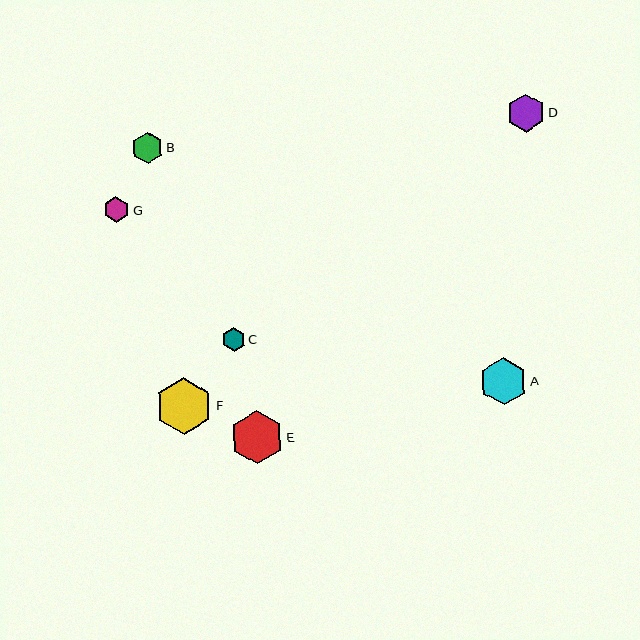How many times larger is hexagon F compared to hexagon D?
Hexagon F is approximately 1.5 times the size of hexagon D.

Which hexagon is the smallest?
Hexagon C is the smallest with a size of approximately 24 pixels.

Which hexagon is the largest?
Hexagon F is the largest with a size of approximately 57 pixels.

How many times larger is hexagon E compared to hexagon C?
Hexagon E is approximately 2.3 times the size of hexagon C.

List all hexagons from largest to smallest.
From largest to smallest: F, E, A, D, B, G, C.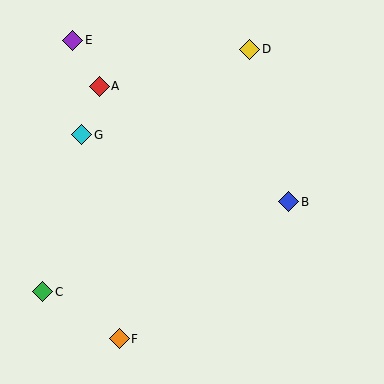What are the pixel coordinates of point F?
Point F is at (119, 339).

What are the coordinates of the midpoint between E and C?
The midpoint between E and C is at (58, 166).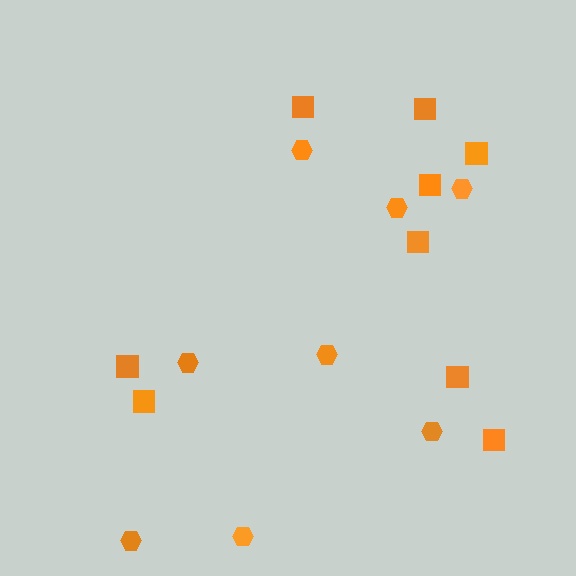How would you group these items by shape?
There are 2 groups: one group of hexagons (8) and one group of squares (9).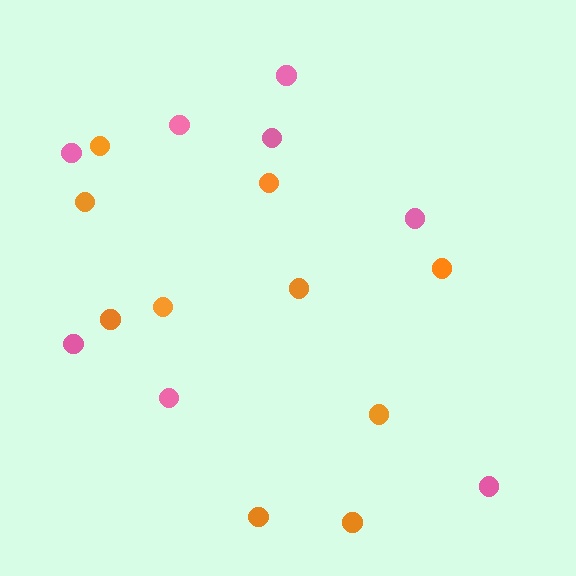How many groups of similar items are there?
There are 2 groups: one group of pink circles (8) and one group of orange circles (10).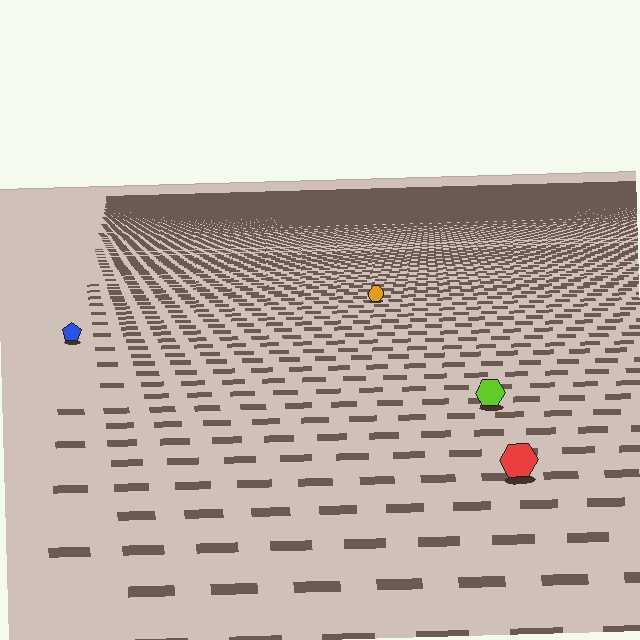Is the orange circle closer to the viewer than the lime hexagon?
No. The lime hexagon is closer — you can tell from the texture gradient: the ground texture is coarser near it.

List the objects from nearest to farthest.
From nearest to farthest: the red hexagon, the lime hexagon, the blue pentagon, the orange circle.